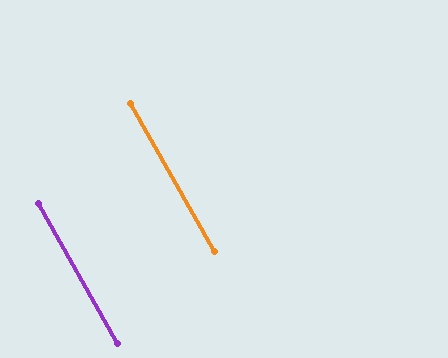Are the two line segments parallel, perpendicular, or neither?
Parallel — their directions differ by only 0.3°.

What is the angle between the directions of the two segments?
Approximately 0 degrees.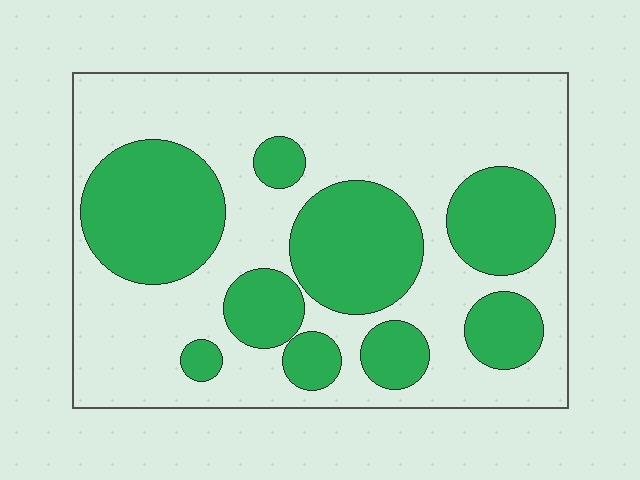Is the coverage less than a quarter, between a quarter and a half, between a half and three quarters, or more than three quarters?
Between a quarter and a half.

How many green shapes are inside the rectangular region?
9.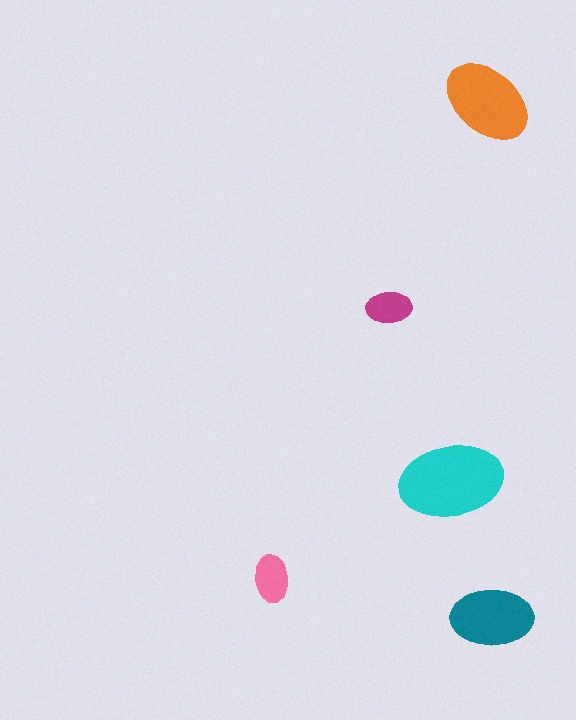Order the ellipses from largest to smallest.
the cyan one, the orange one, the teal one, the pink one, the magenta one.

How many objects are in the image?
There are 5 objects in the image.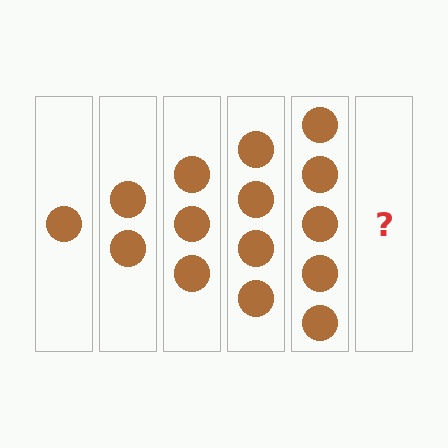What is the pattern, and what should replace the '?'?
The pattern is that each step adds one more circle. The '?' should be 6 circles.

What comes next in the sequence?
The next element should be 6 circles.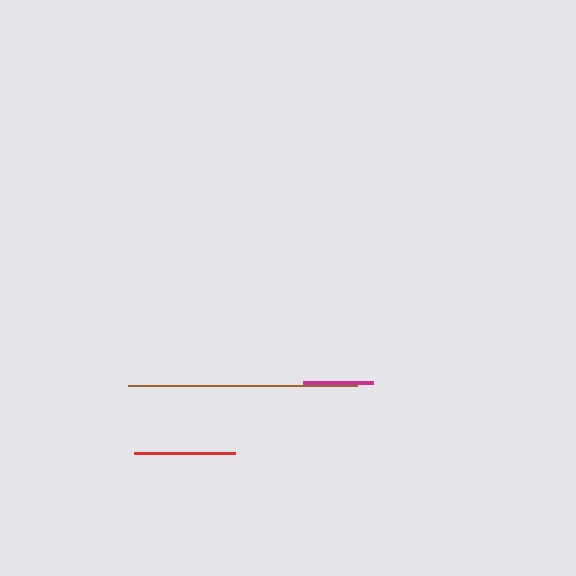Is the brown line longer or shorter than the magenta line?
The brown line is longer than the magenta line.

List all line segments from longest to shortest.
From longest to shortest: brown, red, magenta.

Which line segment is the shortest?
The magenta line is the shortest at approximately 70 pixels.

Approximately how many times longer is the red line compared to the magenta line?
The red line is approximately 1.4 times the length of the magenta line.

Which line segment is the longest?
The brown line is the longest at approximately 229 pixels.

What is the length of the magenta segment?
The magenta segment is approximately 70 pixels long.